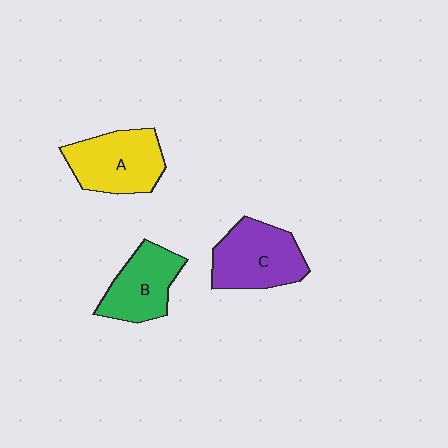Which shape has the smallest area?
Shape B (green).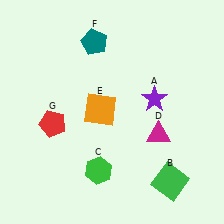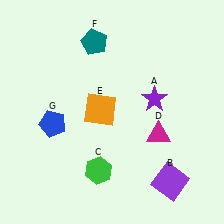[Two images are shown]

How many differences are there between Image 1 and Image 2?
There are 2 differences between the two images.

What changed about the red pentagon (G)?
In Image 1, G is red. In Image 2, it changed to blue.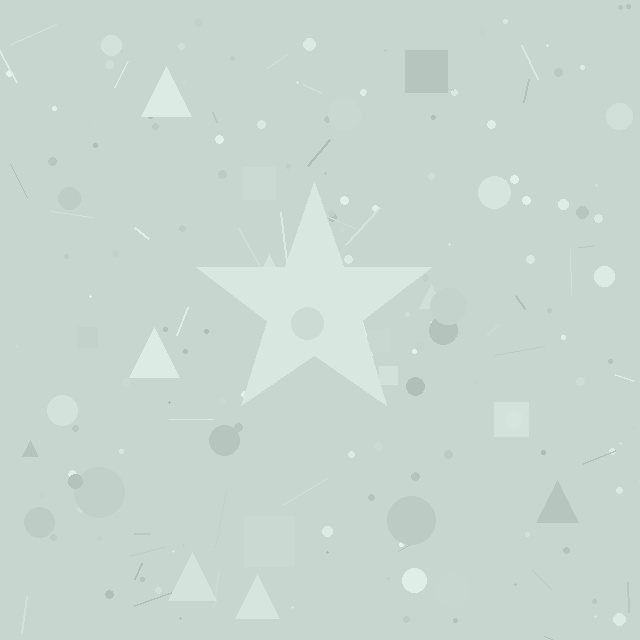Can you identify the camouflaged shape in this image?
The camouflaged shape is a star.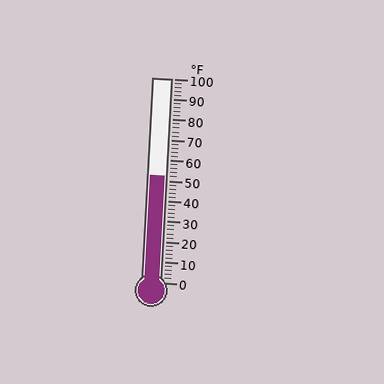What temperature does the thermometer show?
The thermometer shows approximately 52°F.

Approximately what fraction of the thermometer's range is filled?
The thermometer is filled to approximately 50% of its range.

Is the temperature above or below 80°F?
The temperature is below 80°F.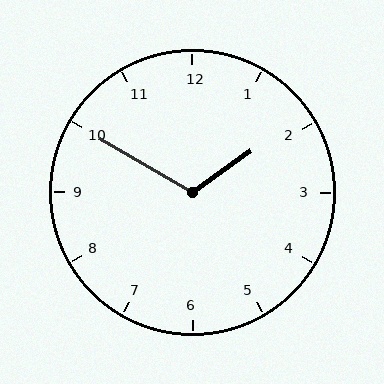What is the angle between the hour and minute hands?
Approximately 115 degrees.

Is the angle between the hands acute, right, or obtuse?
It is obtuse.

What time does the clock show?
1:50.